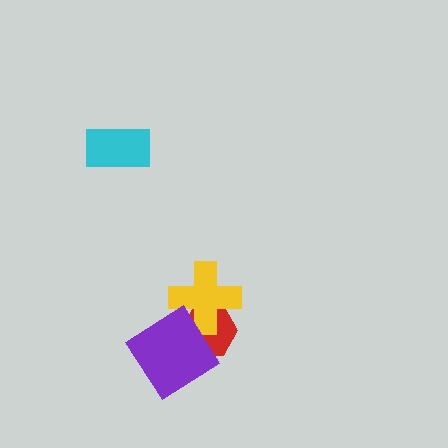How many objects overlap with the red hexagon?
2 objects overlap with the red hexagon.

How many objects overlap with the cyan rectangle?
0 objects overlap with the cyan rectangle.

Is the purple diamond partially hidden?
No, no other shape covers it.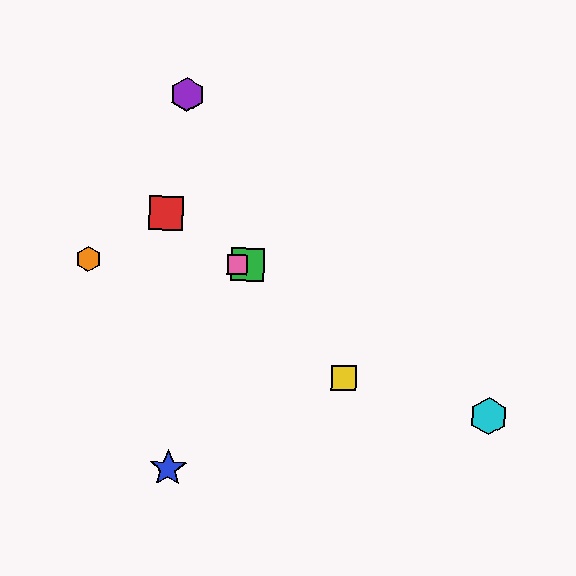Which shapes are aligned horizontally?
The green square, the orange hexagon, the pink square are aligned horizontally.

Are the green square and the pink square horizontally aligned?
Yes, both are at y≈265.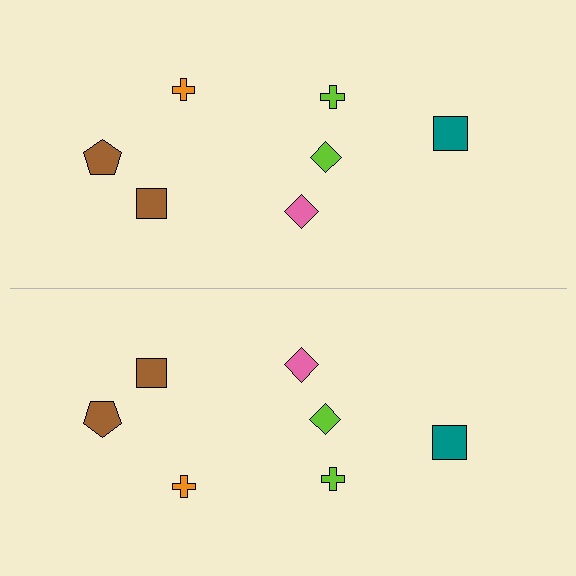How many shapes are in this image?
There are 14 shapes in this image.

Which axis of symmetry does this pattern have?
The pattern has a horizontal axis of symmetry running through the center of the image.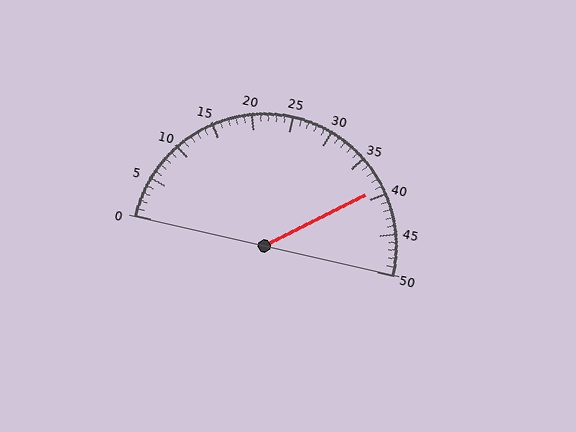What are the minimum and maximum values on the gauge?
The gauge ranges from 0 to 50.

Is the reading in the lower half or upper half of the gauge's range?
The reading is in the upper half of the range (0 to 50).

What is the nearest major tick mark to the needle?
The nearest major tick mark is 40.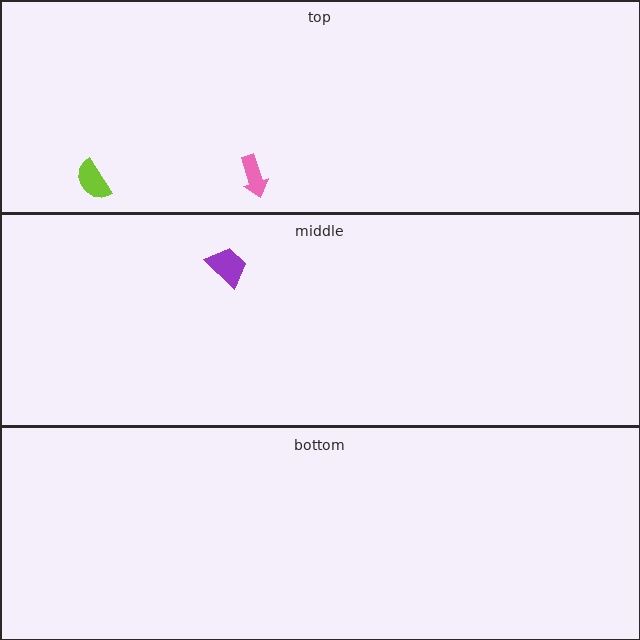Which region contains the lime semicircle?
The top region.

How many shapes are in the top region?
2.